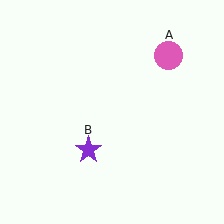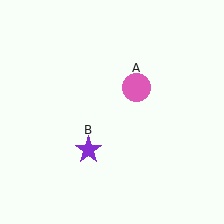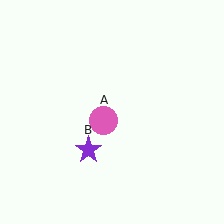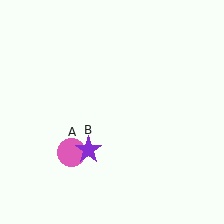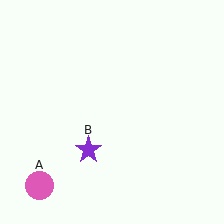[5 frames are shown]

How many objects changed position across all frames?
1 object changed position: pink circle (object A).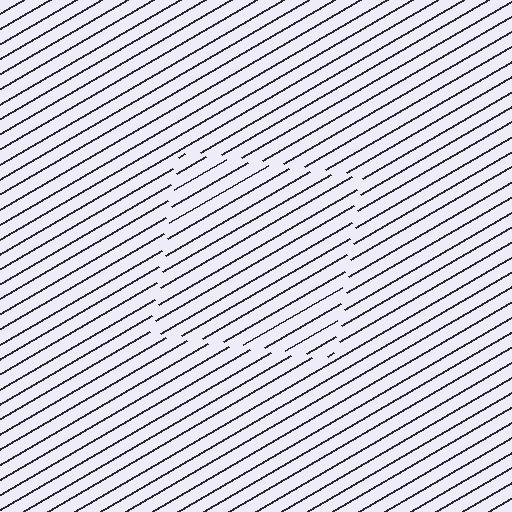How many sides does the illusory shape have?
4 sides — the line-ends trace a square.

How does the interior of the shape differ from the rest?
The interior of the shape contains the same grating, shifted by half a period — the contour is defined by the phase discontinuity where line-ends from the inner and outer gratings abut.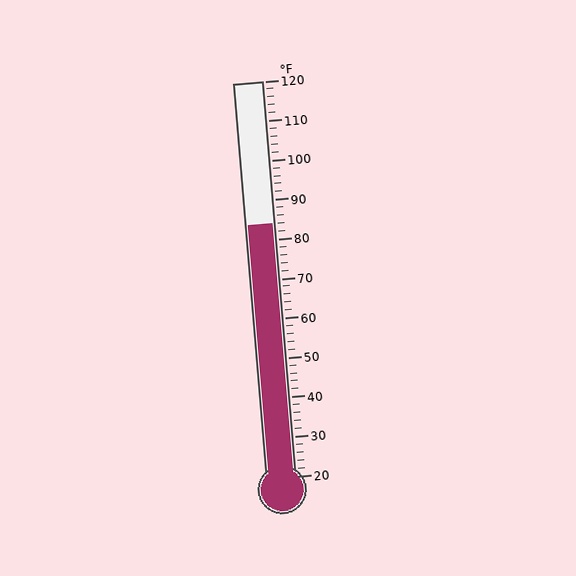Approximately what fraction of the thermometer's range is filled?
The thermometer is filled to approximately 65% of its range.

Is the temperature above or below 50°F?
The temperature is above 50°F.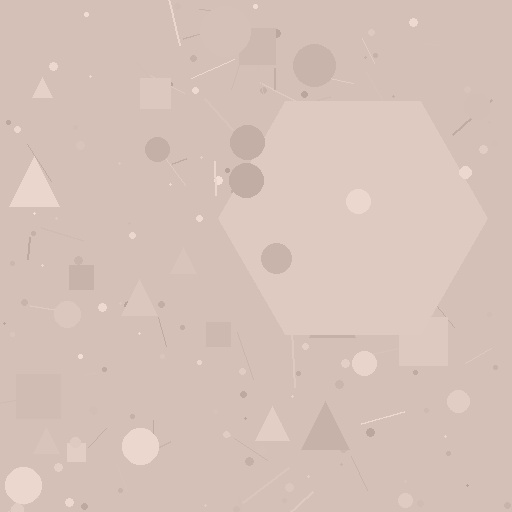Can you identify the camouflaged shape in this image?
The camouflaged shape is a hexagon.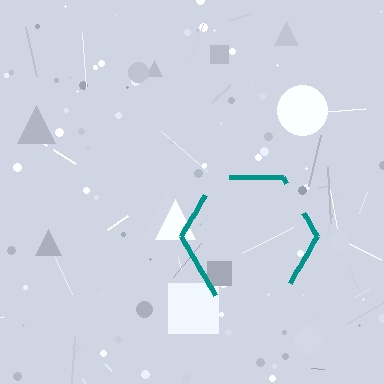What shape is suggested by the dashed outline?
The dashed outline suggests a hexagon.